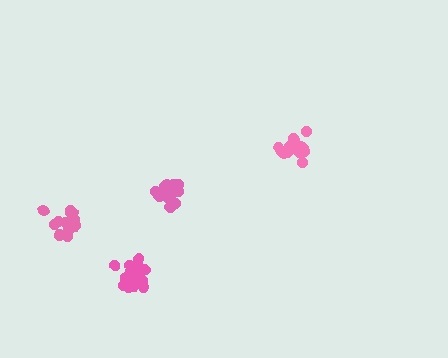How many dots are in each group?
Group 1: 17 dots, Group 2: 19 dots, Group 3: 20 dots, Group 4: 17 dots (73 total).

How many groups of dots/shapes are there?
There are 4 groups.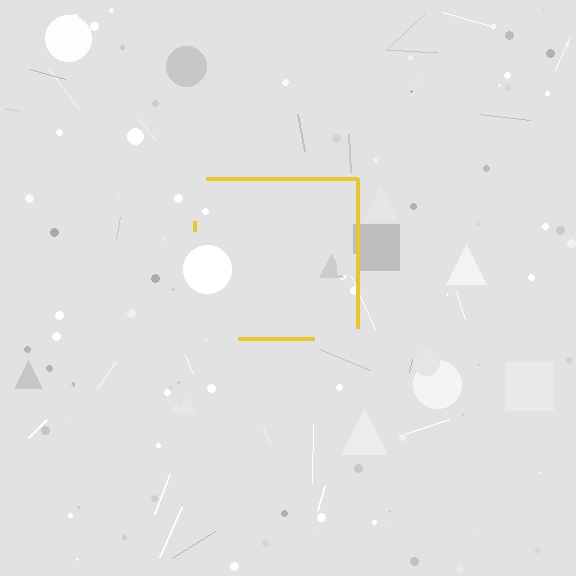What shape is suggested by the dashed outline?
The dashed outline suggests a square.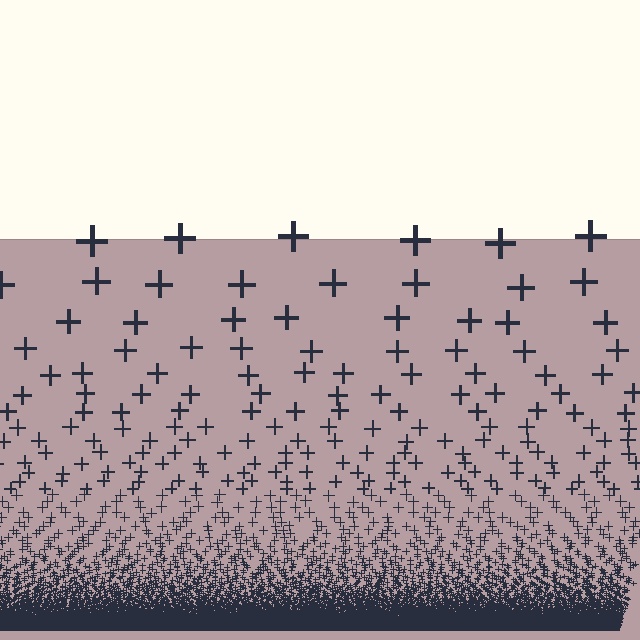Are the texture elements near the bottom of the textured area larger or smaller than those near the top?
Smaller. The gradient is inverted — elements near the bottom are smaller and denser.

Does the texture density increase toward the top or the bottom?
Density increases toward the bottom.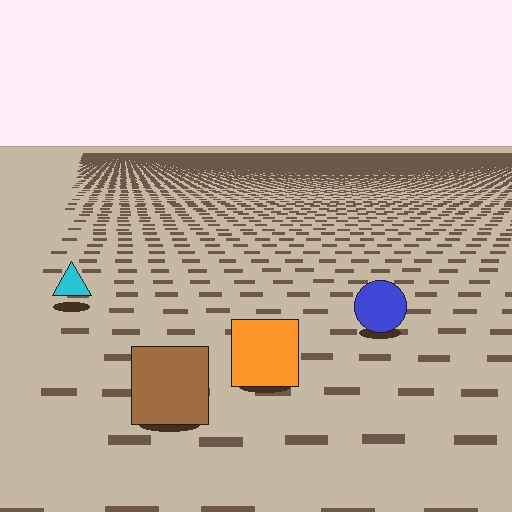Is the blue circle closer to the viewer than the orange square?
No. The orange square is closer — you can tell from the texture gradient: the ground texture is coarser near it.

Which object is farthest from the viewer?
The cyan triangle is farthest from the viewer. It appears smaller and the ground texture around it is denser.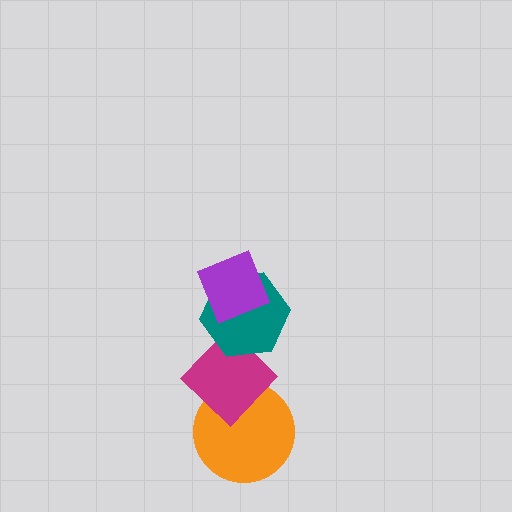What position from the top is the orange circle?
The orange circle is 4th from the top.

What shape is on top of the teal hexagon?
The purple diamond is on top of the teal hexagon.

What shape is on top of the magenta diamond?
The teal hexagon is on top of the magenta diamond.